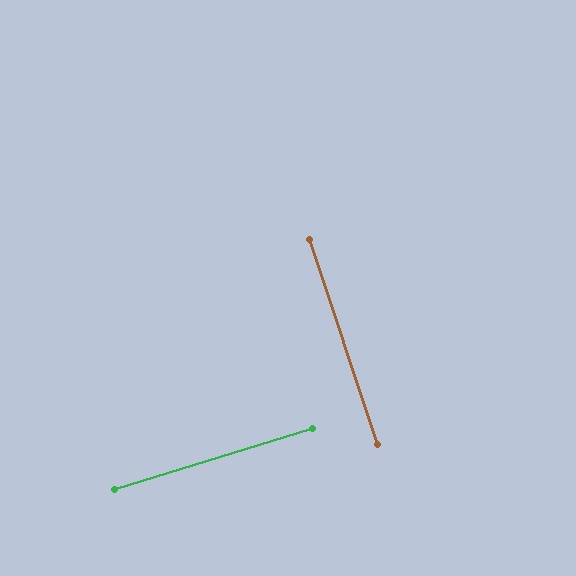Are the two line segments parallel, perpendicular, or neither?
Perpendicular — they meet at approximately 89°.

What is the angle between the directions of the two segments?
Approximately 89 degrees.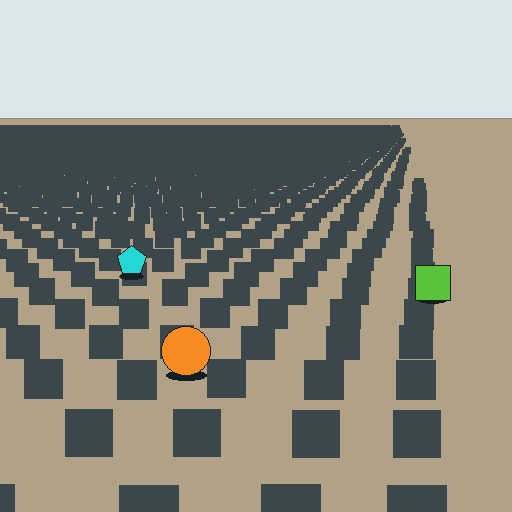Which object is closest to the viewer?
The orange circle is closest. The texture marks near it are larger and more spread out.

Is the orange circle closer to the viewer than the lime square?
Yes. The orange circle is closer — you can tell from the texture gradient: the ground texture is coarser near it.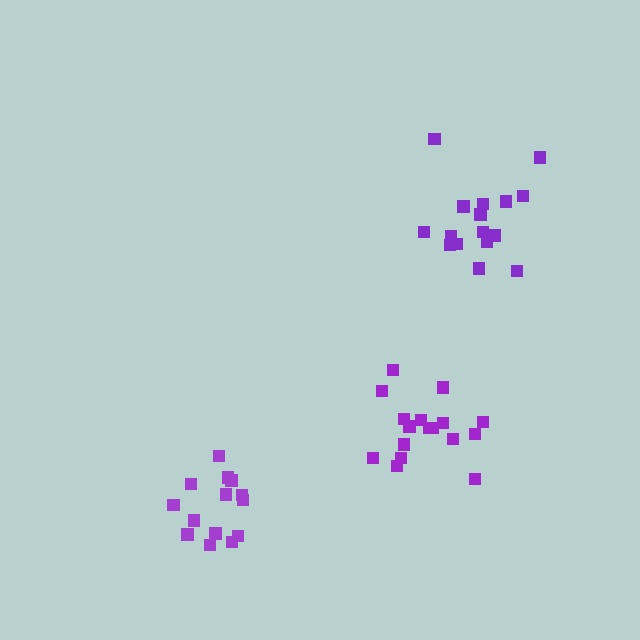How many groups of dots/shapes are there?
There are 3 groups.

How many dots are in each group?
Group 1: 16 dots, Group 2: 17 dots, Group 3: 14 dots (47 total).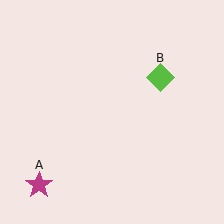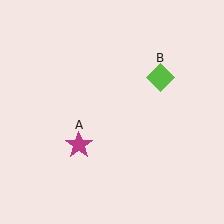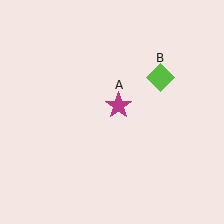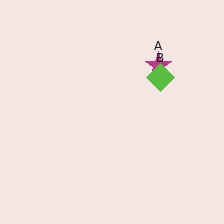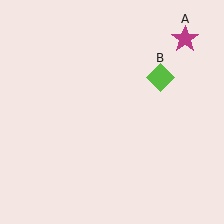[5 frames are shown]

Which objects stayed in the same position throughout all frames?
Lime diamond (object B) remained stationary.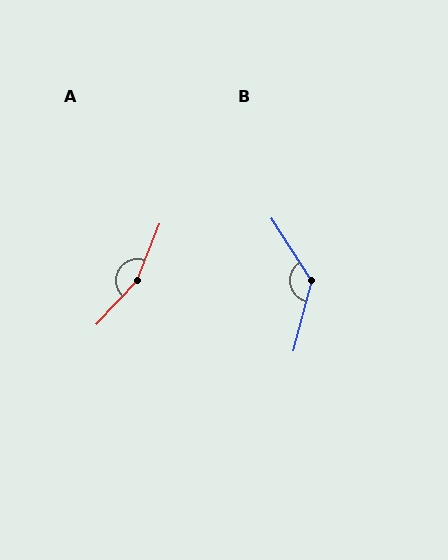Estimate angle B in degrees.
Approximately 132 degrees.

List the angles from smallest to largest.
B (132°), A (159°).